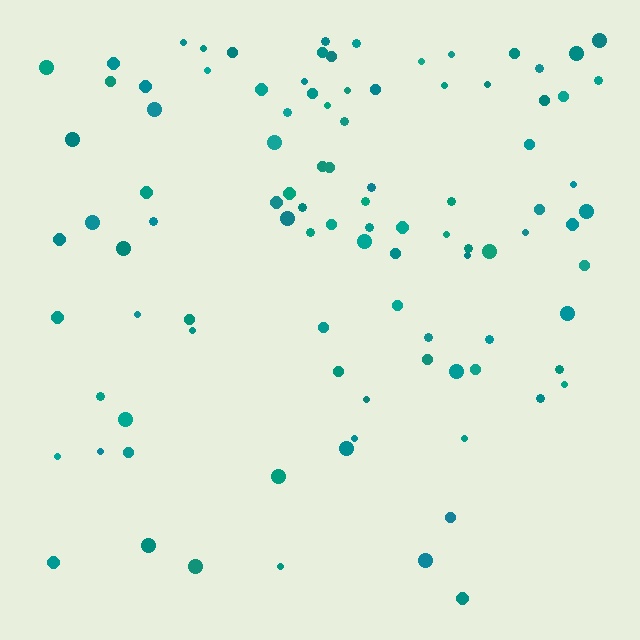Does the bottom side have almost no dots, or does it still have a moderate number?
Still a moderate number, just noticeably fewer than the top.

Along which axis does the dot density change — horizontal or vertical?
Vertical.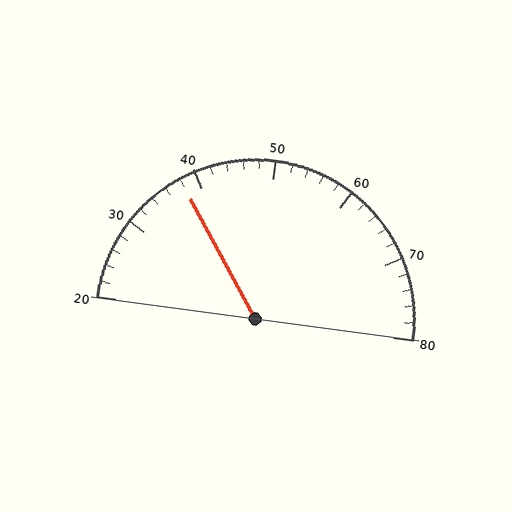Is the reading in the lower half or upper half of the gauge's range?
The reading is in the lower half of the range (20 to 80).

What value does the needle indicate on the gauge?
The needle indicates approximately 38.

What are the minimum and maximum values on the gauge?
The gauge ranges from 20 to 80.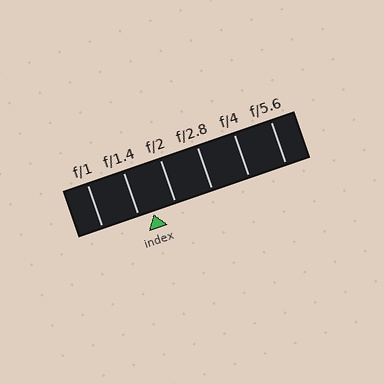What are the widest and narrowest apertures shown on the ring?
The widest aperture shown is f/1 and the narrowest is f/5.6.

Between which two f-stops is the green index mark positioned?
The index mark is between f/1.4 and f/2.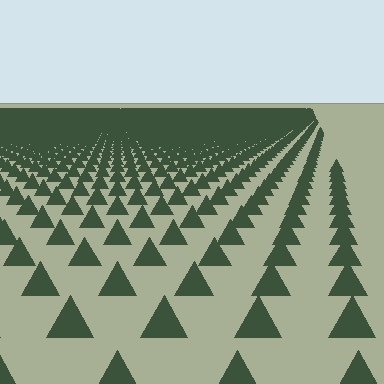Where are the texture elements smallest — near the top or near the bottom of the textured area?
Near the top.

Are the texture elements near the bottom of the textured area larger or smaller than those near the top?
Larger. Near the bottom, elements are closer to the viewer and appear at a bigger on-screen size.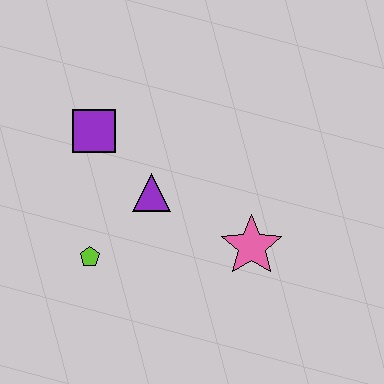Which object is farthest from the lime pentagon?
The pink star is farthest from the lime pentagon.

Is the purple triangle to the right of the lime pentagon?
Yes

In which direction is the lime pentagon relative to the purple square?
The lime pentagon is below the purple square.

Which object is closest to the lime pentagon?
The purple triangle is closest to the lime pentagon.